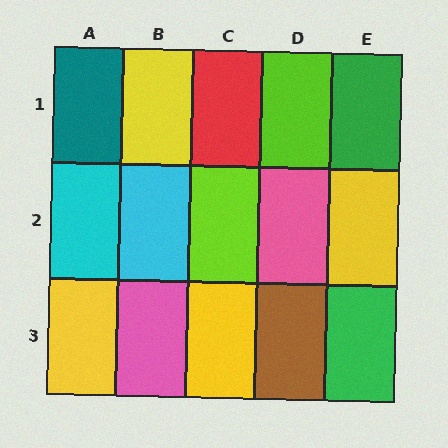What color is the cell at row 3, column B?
Pink.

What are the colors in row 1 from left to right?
Teal, yellow, red, lime, green.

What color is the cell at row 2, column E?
Yellow.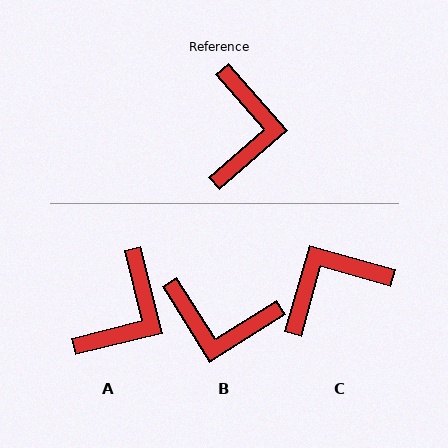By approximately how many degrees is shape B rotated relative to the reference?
Approximately 99 degrees clockwise.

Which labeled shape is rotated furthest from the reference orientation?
C, about 123 degrees away.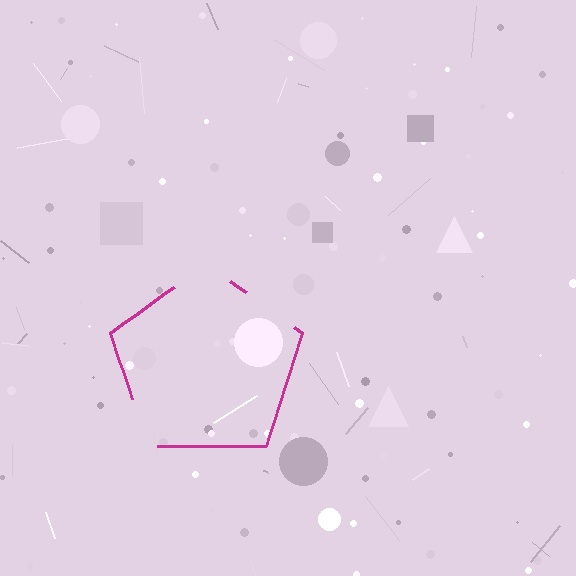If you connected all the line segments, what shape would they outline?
They would outline a pentagon.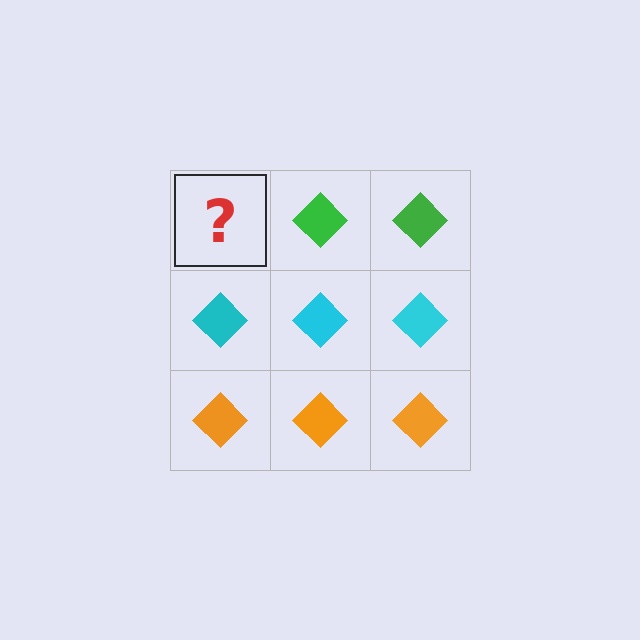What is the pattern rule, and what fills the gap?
The rule is that each row has a consistent color. The gap should be filled with a green diamond.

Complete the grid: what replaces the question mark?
The question mark should be replaced with a green diamond.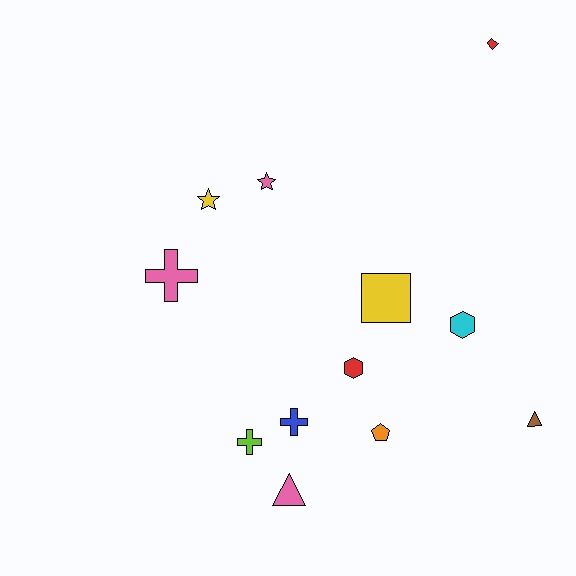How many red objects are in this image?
There are 2 red objects.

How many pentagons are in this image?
There is 1 pentagon.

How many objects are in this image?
There are 12 objects.